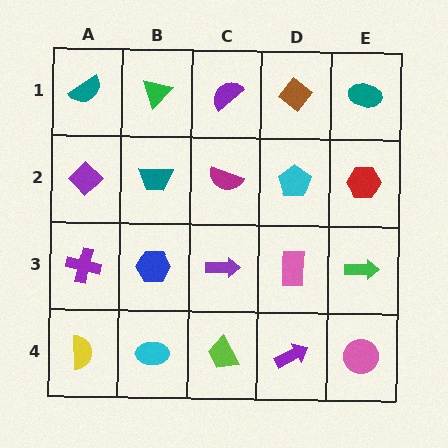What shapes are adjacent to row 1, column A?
A purple diamond (row 2, column A), a green triangle (row 1, column B).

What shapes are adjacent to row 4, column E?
A green arrow (row 3, column E), a purple arrow (row 4, column D).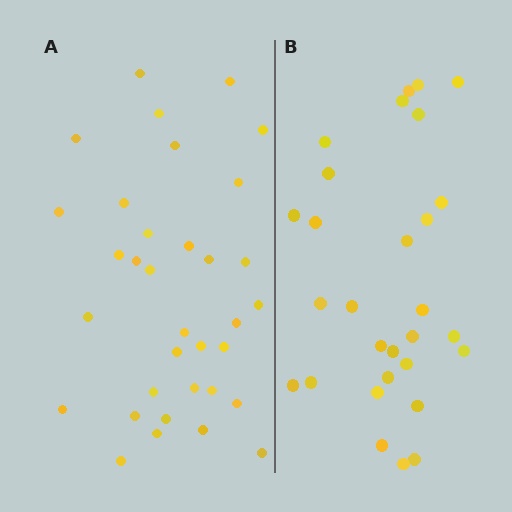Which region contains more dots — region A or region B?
Region A (the left region) has more dots.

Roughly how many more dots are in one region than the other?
Region A has about 5 more dots than region B.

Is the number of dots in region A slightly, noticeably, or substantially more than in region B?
Region A has only slightly more — the two regions are fairly close. The ratio is roughly 1.2 to 1.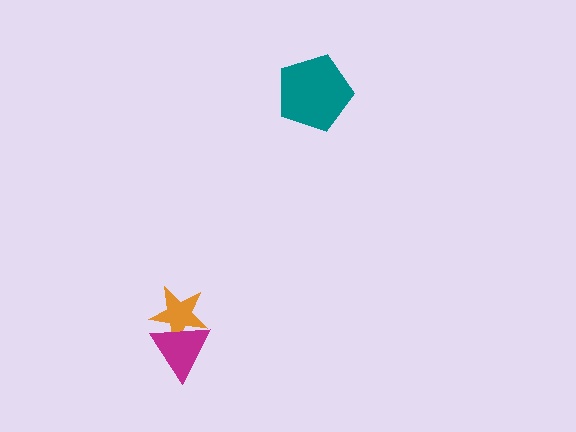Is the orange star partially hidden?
Yes, it is partially covered by another shape.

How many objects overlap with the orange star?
1 object overlaps with the orange star.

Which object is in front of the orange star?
The magenta triangle is in front of the orange star.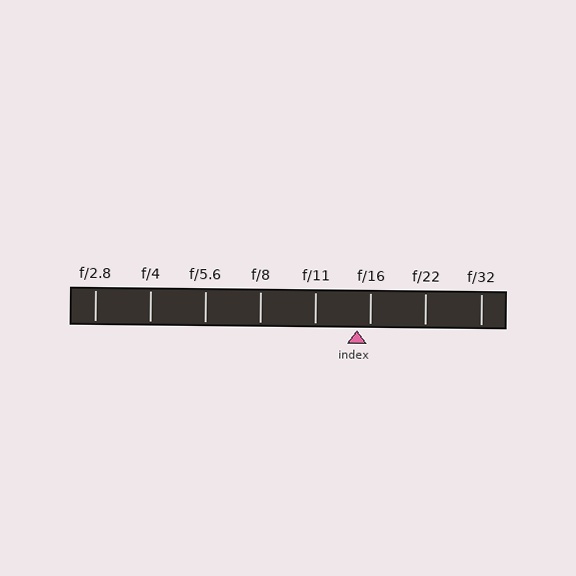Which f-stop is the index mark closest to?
The index mark is closest to f/16.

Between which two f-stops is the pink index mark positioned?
The index mark is between f/11 and f/16.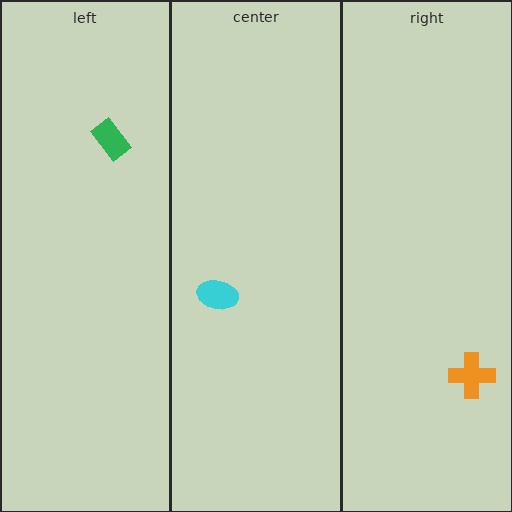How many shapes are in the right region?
1.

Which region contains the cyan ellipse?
The center region.